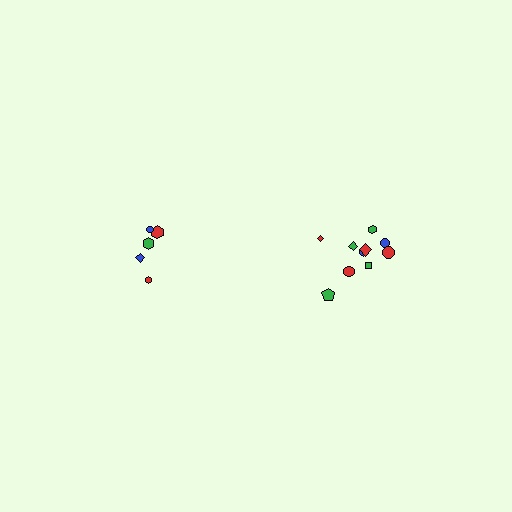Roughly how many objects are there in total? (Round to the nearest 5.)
Roughly 15 objects in total.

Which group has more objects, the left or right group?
The right group.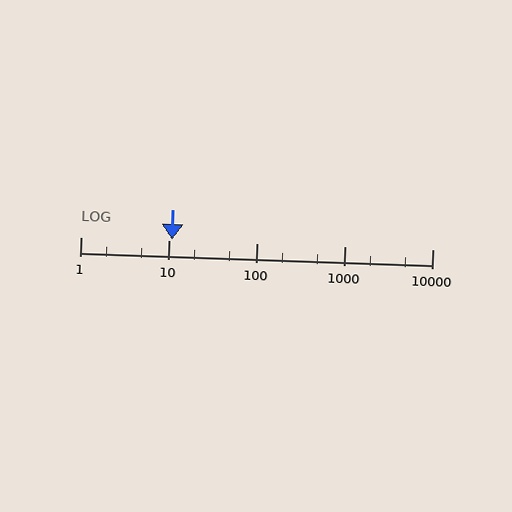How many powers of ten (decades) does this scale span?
The scale spans 4 decades, from 1 to 10000.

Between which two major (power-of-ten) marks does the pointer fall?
The pointer is between 10 and 100.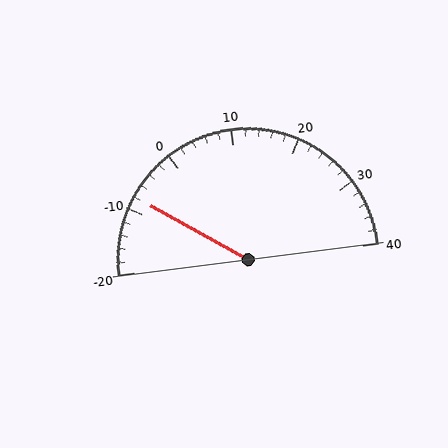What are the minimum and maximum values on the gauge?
The gauge ranges from -20 to 40.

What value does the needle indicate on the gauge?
The needle indicates approximately -8.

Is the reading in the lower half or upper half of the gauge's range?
The reading is in the lower half of the range (-20 to 40).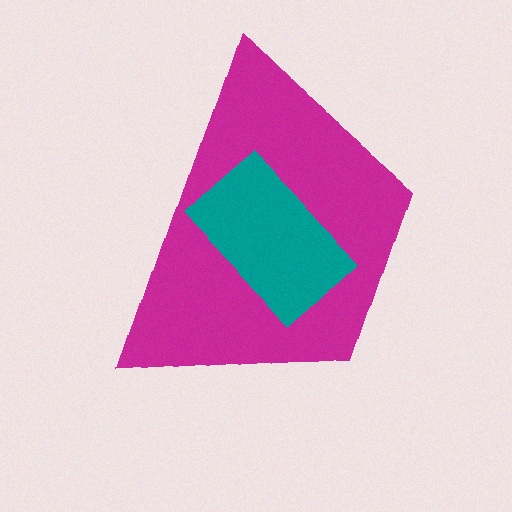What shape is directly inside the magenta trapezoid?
The teal rectangle.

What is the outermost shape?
The magenta trapezoid.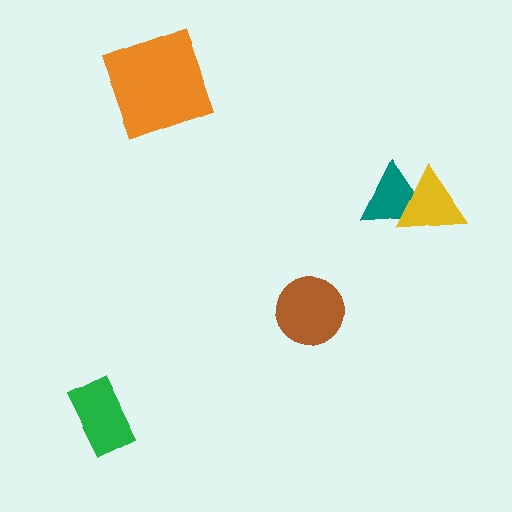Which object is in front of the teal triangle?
The yellow triangle is in front of the teal triangle.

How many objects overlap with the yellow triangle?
1 object overlaps with the yellow triangle.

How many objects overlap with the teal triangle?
1 object overlaps with the teal triangle.